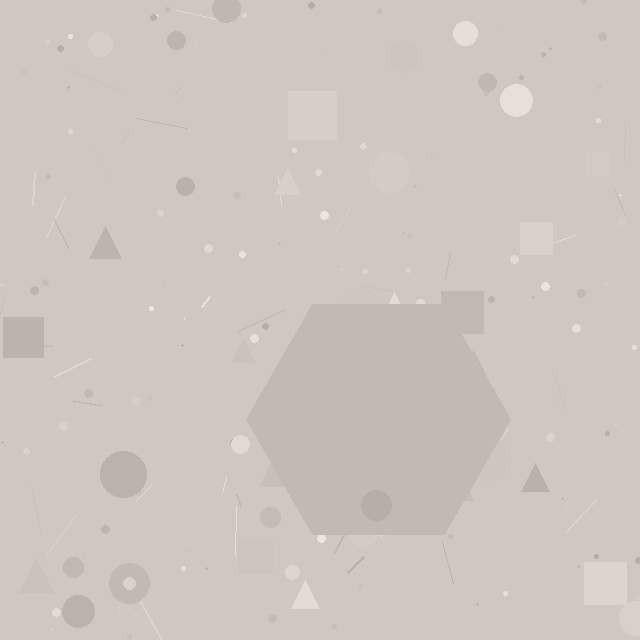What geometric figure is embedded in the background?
A hexagon is embedded in the background.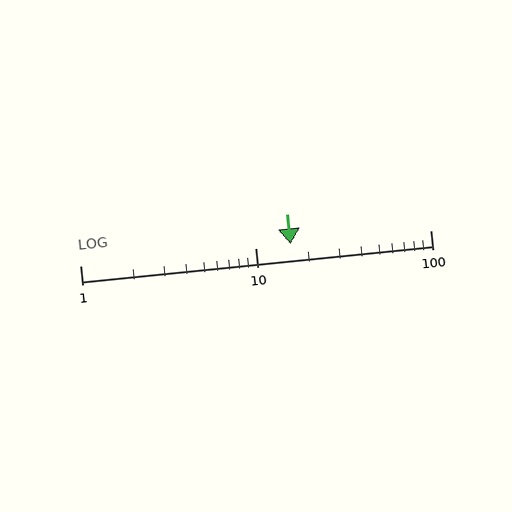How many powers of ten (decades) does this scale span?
The scale spans 2 decades, from 1 to 100.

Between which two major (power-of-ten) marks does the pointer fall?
The pointer is between 10 and 100.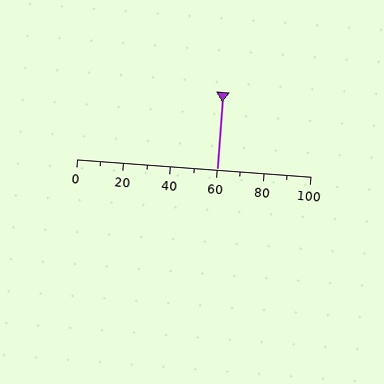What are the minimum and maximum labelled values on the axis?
The axis runs from 0 to 100.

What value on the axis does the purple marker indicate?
The marker indicates approximately 60.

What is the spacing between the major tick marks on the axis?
The major ticks are spaced 20 apart.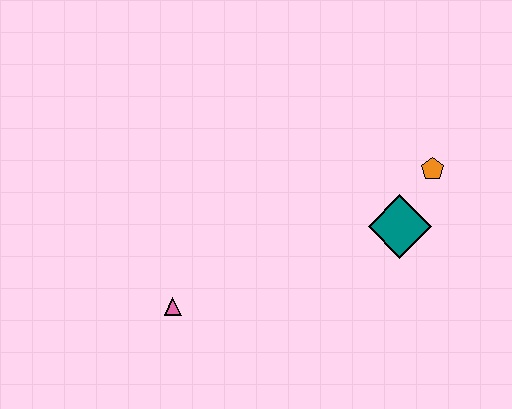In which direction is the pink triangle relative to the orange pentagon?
The pink triangle is to the left of the orange pentagon.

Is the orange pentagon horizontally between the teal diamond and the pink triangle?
No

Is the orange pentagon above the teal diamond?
Yes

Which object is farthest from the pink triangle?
The orange pentagon is farthest from the pink triangle.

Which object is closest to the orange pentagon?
The teal diamond is closest to the orange pentagon.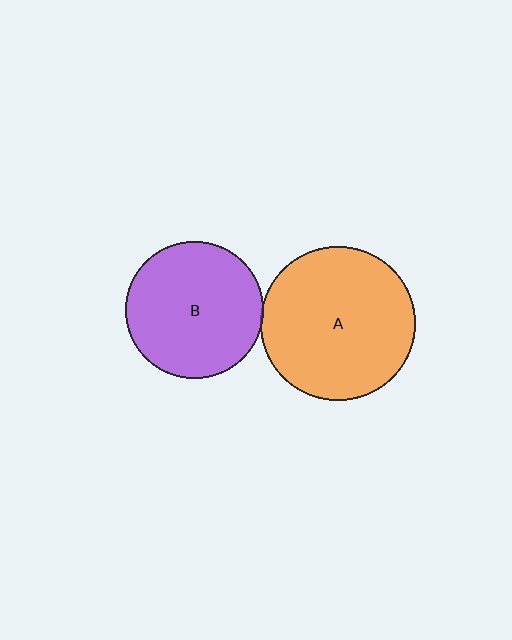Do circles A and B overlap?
Yes.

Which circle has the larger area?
Circle A (orange).